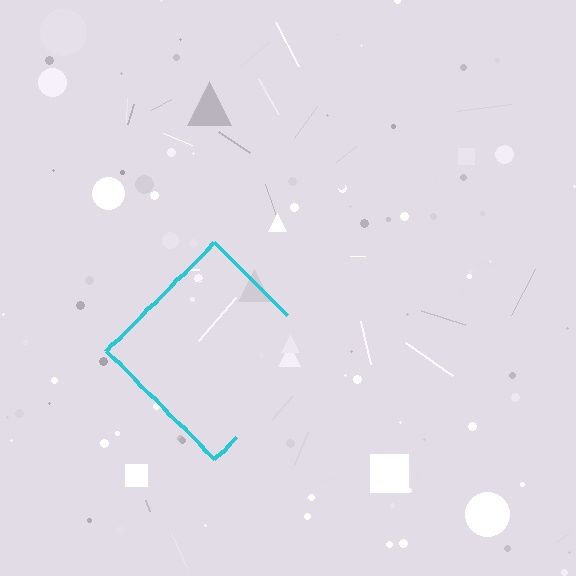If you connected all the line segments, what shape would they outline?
They would outline a diamond.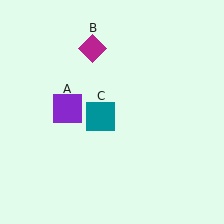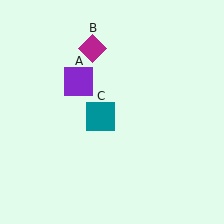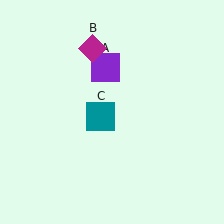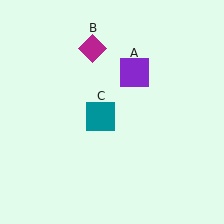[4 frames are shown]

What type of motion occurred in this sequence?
The purple square (object A) rotated clockwise around the center of the scene.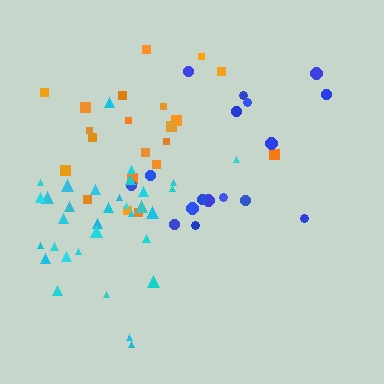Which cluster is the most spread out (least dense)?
Blue.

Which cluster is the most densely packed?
Cyan.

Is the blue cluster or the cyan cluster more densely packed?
Cyan.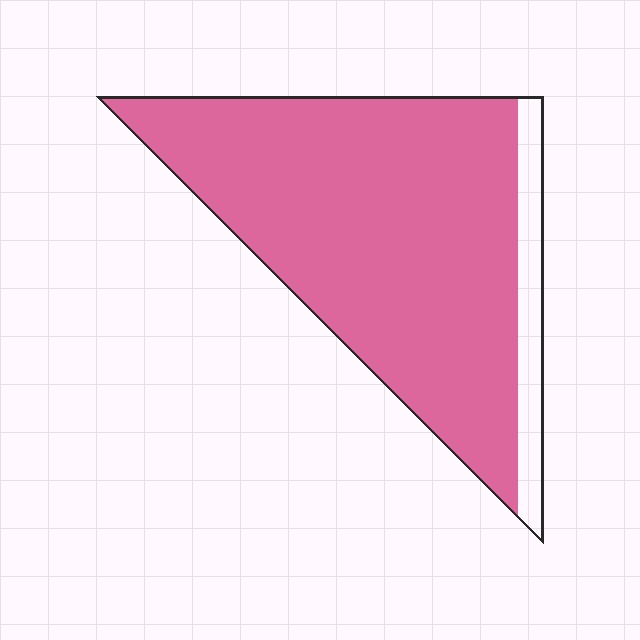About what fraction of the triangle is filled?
About seven eighths (7/8).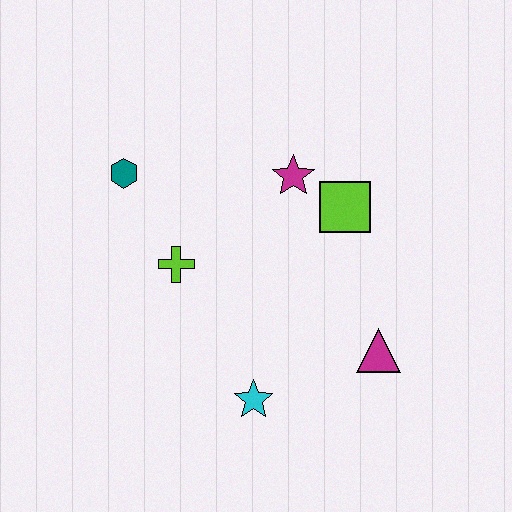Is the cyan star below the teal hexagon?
Yes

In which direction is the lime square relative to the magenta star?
The lime square is to the right of the magenta star.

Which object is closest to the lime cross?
The teal hexagon is closest to the lime cross.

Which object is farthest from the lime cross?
The magenta triangle is farthest from the lime cross.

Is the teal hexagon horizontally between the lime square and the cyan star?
No